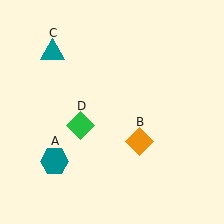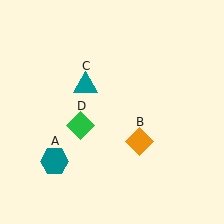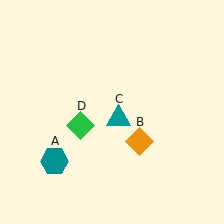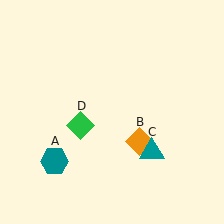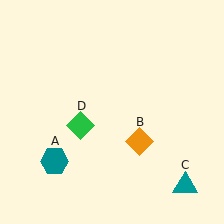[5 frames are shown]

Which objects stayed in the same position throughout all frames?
Teal hexagon (object A) and orange diamond (object B) and green diamond (object D) remained stationary.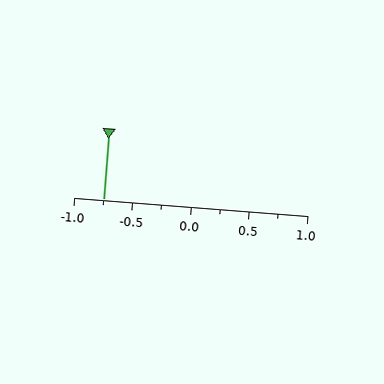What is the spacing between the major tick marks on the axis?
The major ticks are spaced 0.5 apart.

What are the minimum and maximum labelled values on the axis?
The axis runs from -1.0 to 1.0.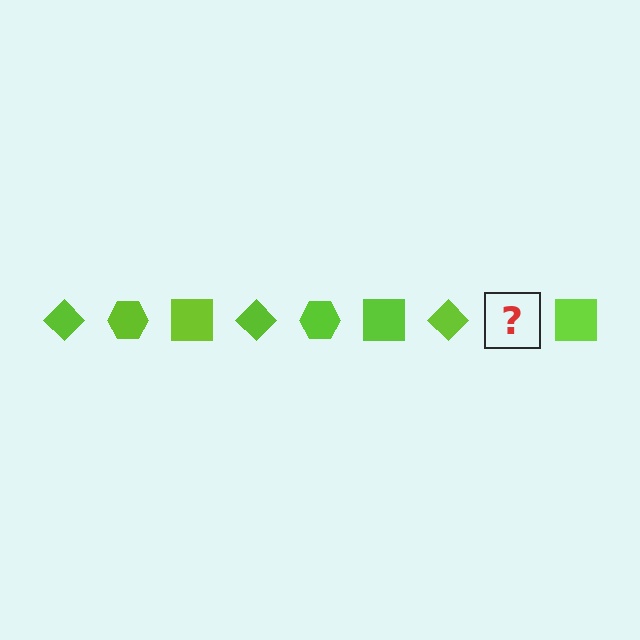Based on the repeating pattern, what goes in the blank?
The blank should be a lime hexagon.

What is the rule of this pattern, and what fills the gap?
The rule is that the pattern cycles through diamond, hexagon, square shapes in lime. The gap should be filled with a lime hexagon.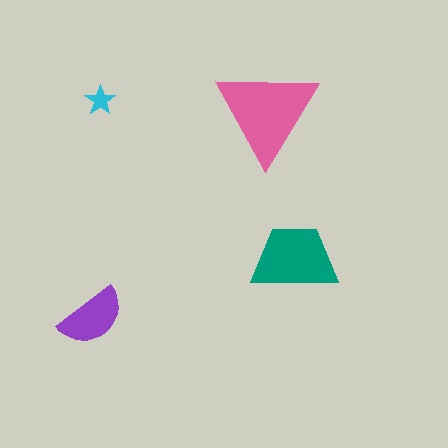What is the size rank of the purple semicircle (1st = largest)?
3rd.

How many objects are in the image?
There are 4 objects in the image.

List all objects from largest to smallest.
The pink triangle, the teal trapezoid, the purple semicircle, the cyan star.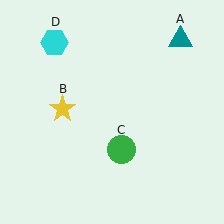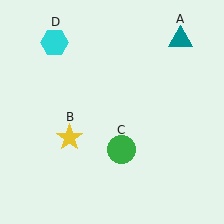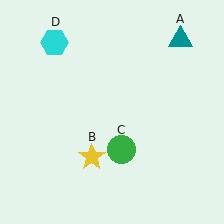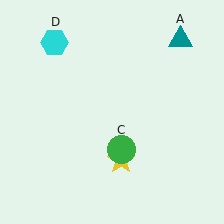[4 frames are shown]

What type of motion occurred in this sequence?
The yellow star (object B) rotated counterclockwise around the center of the scene.